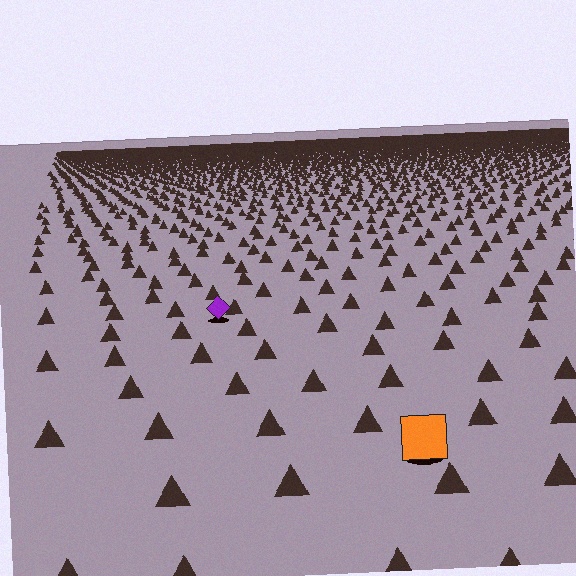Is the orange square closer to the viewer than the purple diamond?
Yes. The orange square is closer — you can tell from the texture gradient: the ground texture is coarser near it.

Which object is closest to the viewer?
The orange square is closest. The texture marks near it are larger and more spread out.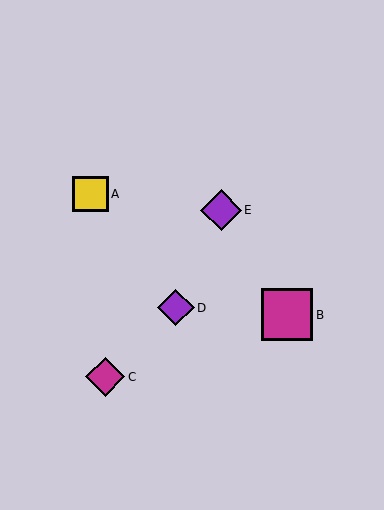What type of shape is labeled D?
Shape D is a purple diamond.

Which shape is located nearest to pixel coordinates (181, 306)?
The purple diamond (labeled D) at (176, 308) is nearest to that location.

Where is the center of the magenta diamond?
The center of the magenta diamond is at (105, 377).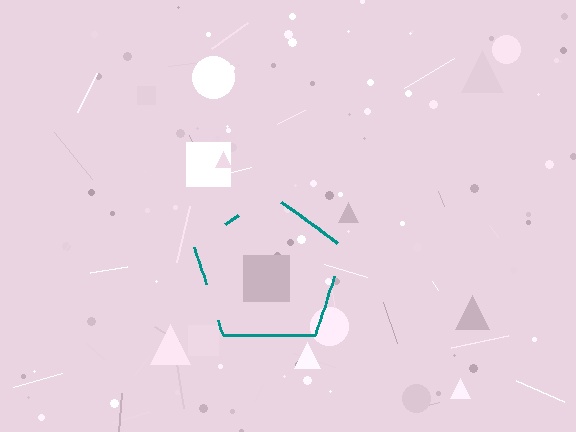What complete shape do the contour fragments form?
The contour fragments form a pentagon.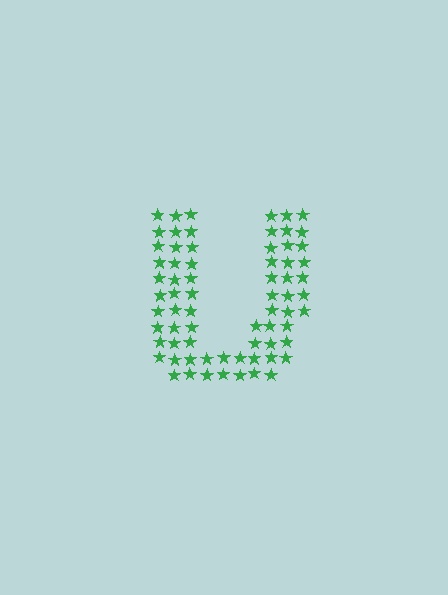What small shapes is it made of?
It is made of small stars.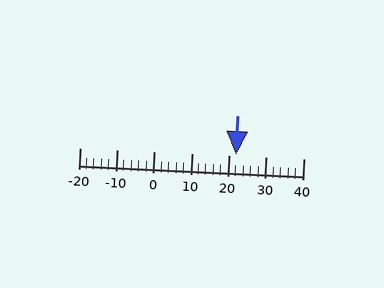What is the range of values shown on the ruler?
The ruler shows values from -20 to 40.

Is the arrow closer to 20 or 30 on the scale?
The arrow is closer to 20.